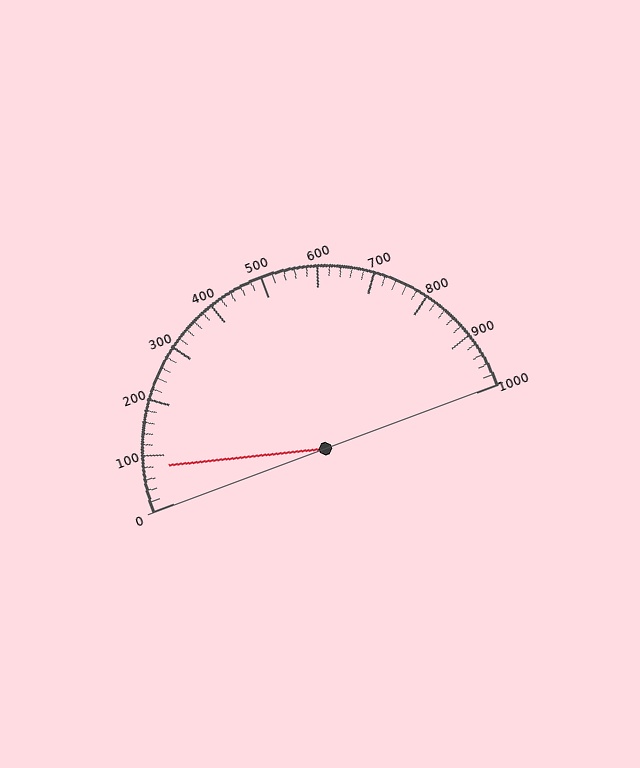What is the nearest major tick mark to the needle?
The nearest major tick mark is 100.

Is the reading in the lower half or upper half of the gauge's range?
The reading is in the lower half of the range (0 to 1000).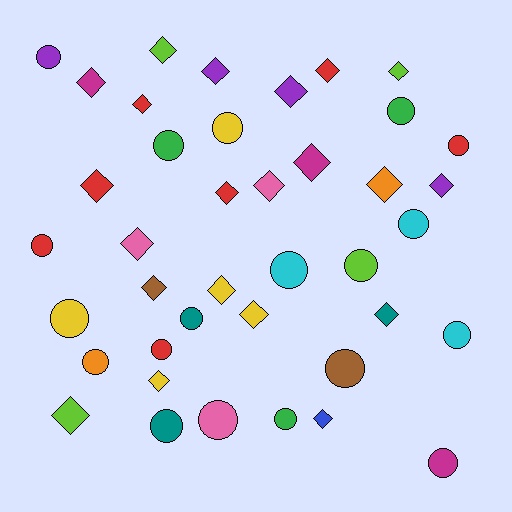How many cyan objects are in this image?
There are 3 cyan objects.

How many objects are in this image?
There are 40 objects.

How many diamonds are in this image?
There are 21 diamonds.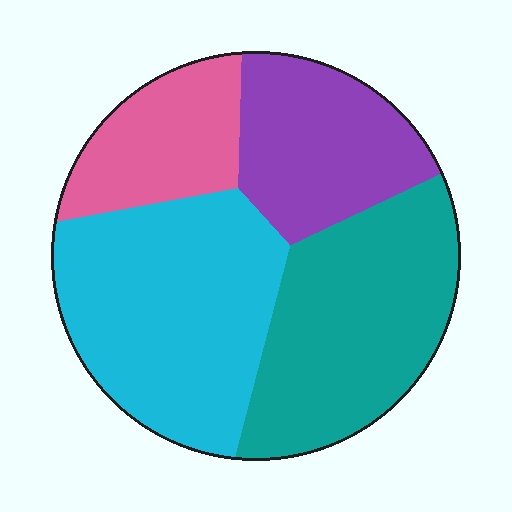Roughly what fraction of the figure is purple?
Purple covers roughly 20% of the figure.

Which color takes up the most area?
Cyan, at roughly 35%.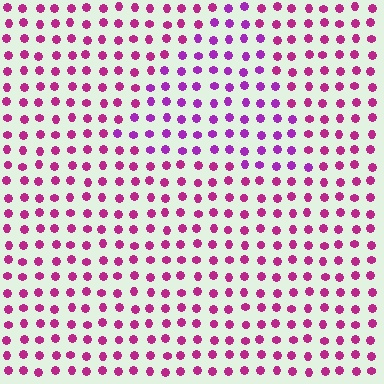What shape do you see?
I see a triangle.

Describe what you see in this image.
The image is filled with small magenta elements in a uniform arrangement. A triangle-shaped region is visible where the elements are tinted to a slightly different hue, forming a subtle color boundary.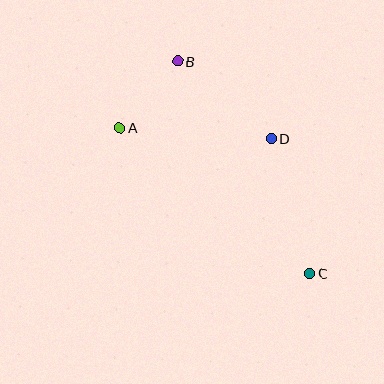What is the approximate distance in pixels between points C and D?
The distance between C and D is approximately 140 pixels.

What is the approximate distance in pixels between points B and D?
The distance between B and D is approximately 121 pixels.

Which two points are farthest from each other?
Points B and C are farthest from each other.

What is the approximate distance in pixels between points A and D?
The distance between A and D is approximately 152 pixels.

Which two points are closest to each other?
Points A and B are closest to each other.